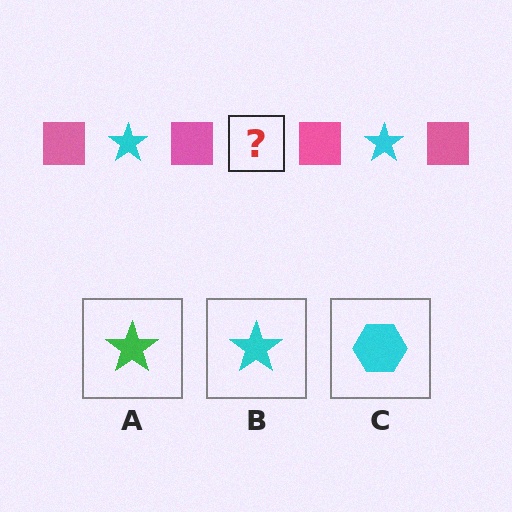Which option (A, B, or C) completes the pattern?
B.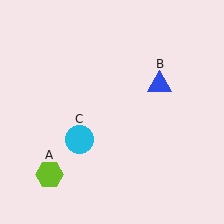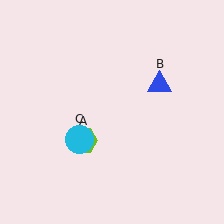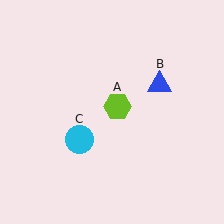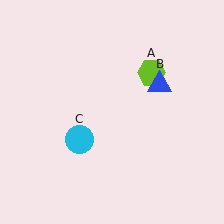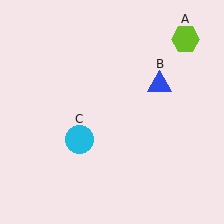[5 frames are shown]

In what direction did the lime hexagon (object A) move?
The lime hexagon (object A) moved up and to the right.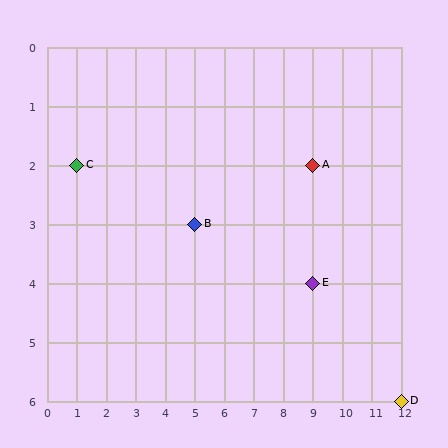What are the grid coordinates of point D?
Point D is at grid coordinates (12, 6).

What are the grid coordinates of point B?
Point B is at grid coordinates (5, 3).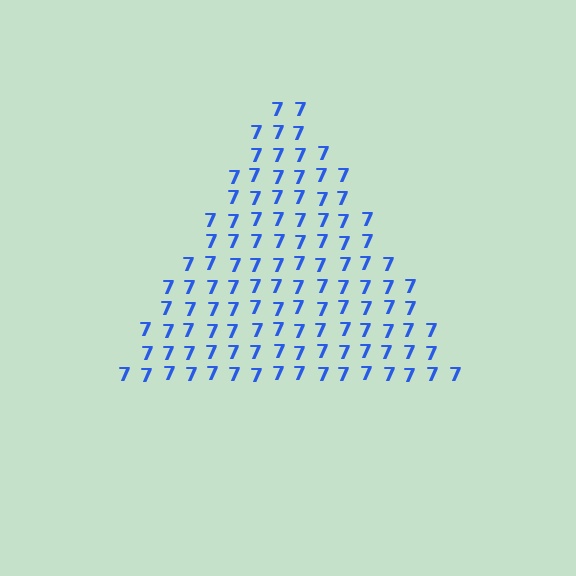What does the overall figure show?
The overall figure shows a triangle.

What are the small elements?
The small elements are digit 7's.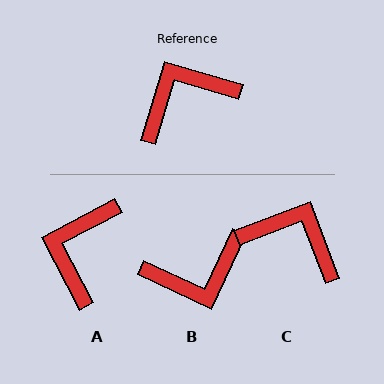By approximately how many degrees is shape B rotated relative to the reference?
Approximately 172 degrees counter-clockwise.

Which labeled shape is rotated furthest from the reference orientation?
B, about 172 degrees away.